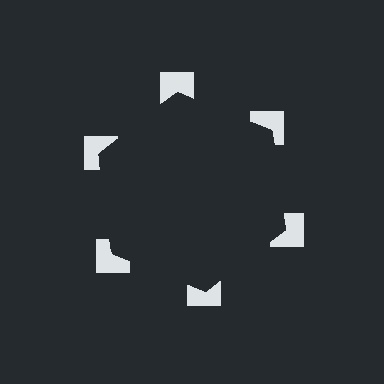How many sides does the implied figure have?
6 sides.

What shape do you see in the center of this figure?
An illusory hexagon — its edges are inferred from the aligned wedge cuts in the notched squares, not physically drawn.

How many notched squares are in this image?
There are 6 — one at each vertex of the illusory hexagon.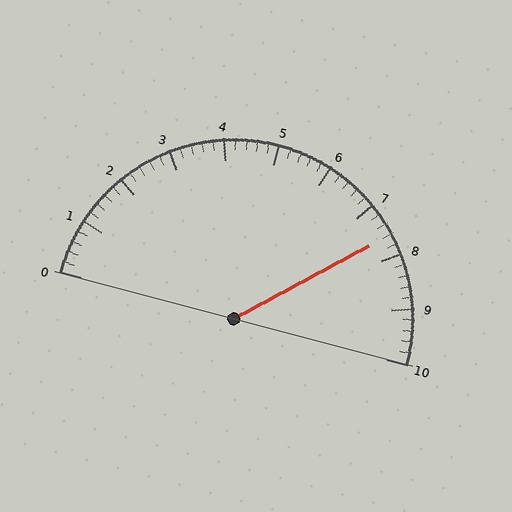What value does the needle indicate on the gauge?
The needle indicates approximately 7.6.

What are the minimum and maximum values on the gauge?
The gauge ranges from 0 to 10.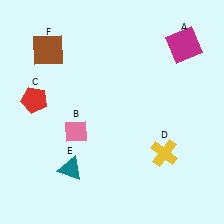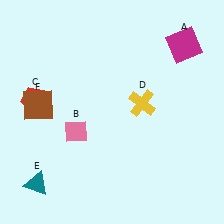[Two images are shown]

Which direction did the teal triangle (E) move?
The teal triangle (E) moved left.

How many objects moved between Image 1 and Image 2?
3 objects moved between the two images.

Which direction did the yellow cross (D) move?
The yellow cross (D) moved up.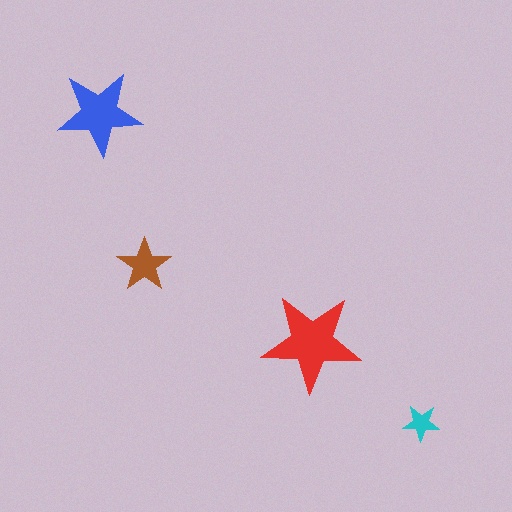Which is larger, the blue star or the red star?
The red one.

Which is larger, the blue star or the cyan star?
The blue one.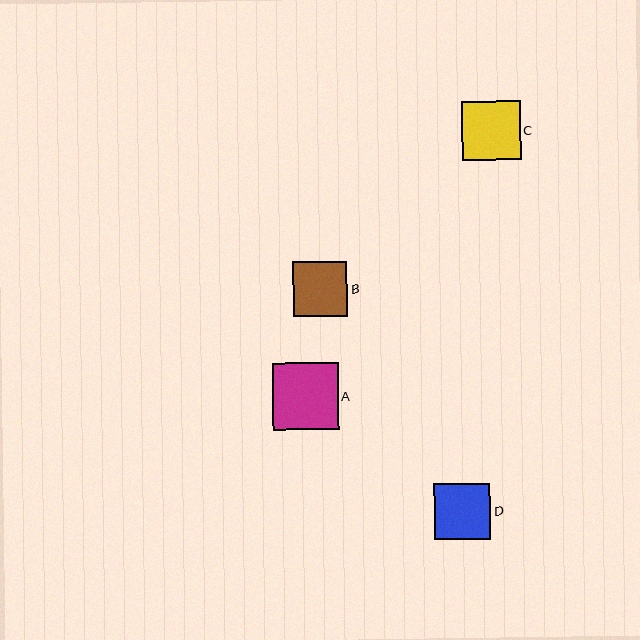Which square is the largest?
Square A is the largest with a size of approximately 66 pixels.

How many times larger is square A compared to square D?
Square A is approximately 1.2 times the size of square D.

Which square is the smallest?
Square B is the smallest with a size of approximately 54 pixels.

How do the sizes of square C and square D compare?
Square C and square D are approximately the same size.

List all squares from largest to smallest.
From largest to smallest: A, C, D, B.